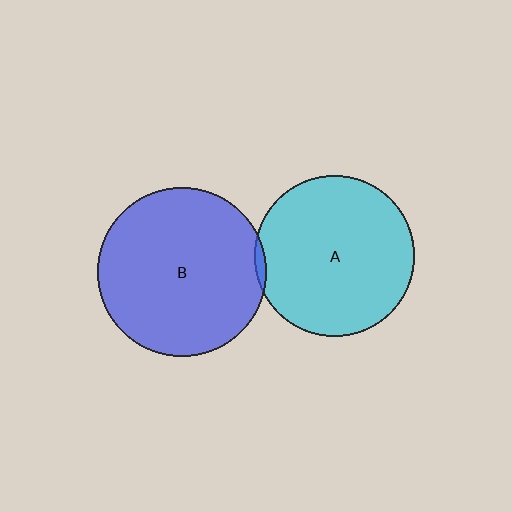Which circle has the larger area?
Circle B (blue).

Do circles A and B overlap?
Yes.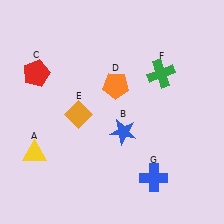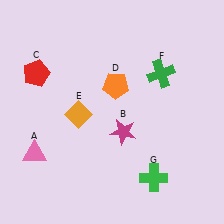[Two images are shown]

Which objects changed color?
A changed from yellow to pink. B changed from blue to magenta. G changed from blue to green.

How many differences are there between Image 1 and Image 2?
There are 3 differences between the two images.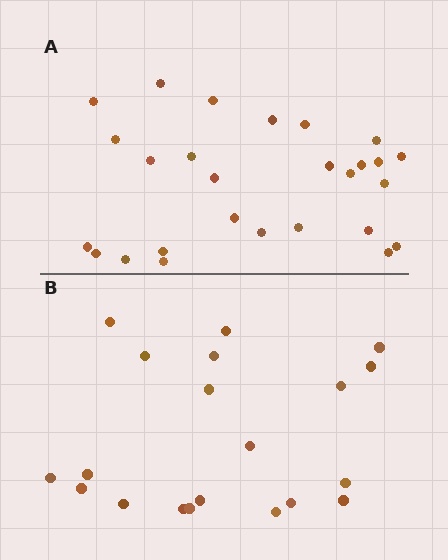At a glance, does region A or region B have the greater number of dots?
Region A (the top region) has more dots.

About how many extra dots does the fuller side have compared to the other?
Region A has roughly 8 or so more dots than region B.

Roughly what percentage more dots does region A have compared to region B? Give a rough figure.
About 35% more.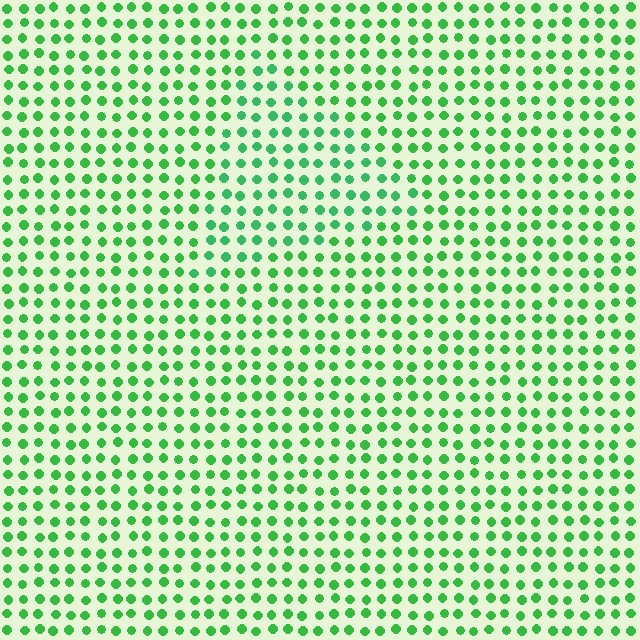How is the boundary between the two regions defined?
The boundary is defined purely by a slight shift in hue (about 16 degrees). Spacing, size, and orientation are identical on both sides.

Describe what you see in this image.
The image is filled with small green elements in a uniform arrangement. A triangle-shaped region is visible where the elements are tinted to a slightly different hue, forming a subtle color boundary.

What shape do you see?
I see a triangle.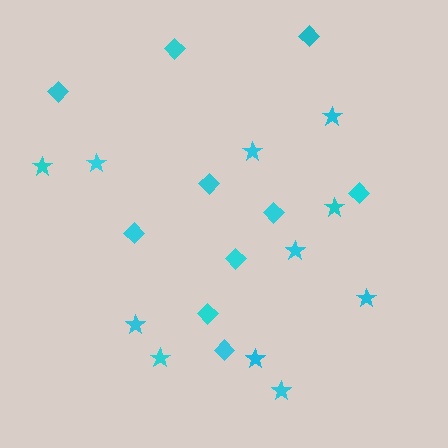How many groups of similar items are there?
There are 2 groups: one group of stars (11) and one group of diamonds (10).